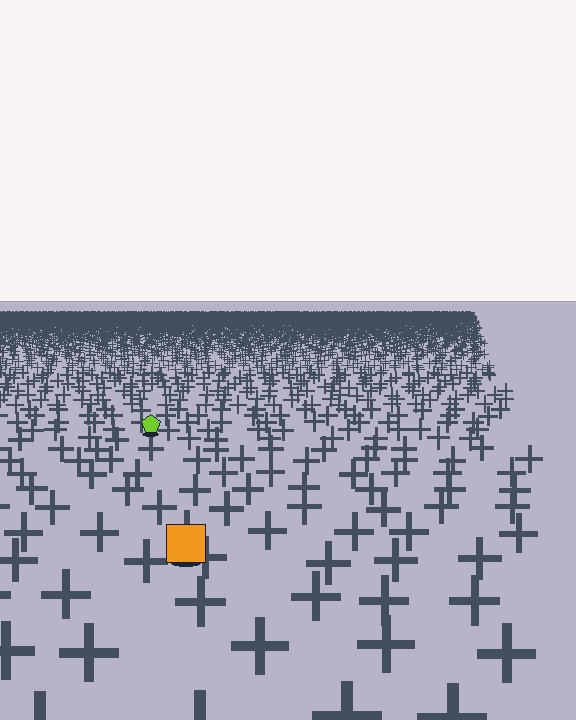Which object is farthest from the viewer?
The lime pentagon is farthest from the viewer. It appears smaller and the ground texture around it is denser.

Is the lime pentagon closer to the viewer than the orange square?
No. The orange square is closer — you can tell from the texture gradient: the ground texture is coarser near it.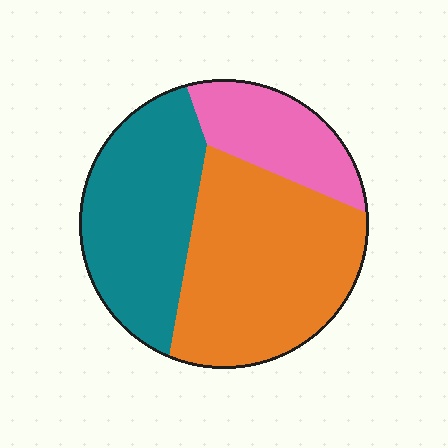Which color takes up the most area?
Orange, at roughly 45%.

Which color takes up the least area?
Pink, at roughly 20%.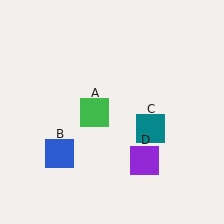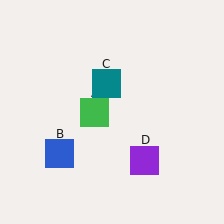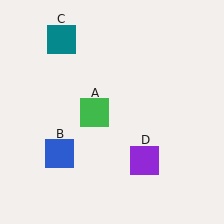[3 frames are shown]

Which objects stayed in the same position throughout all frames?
Green square (object A) and blue square (object B) and purple square (object D) remained stationary.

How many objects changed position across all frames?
1 object changed position: teal square (object C).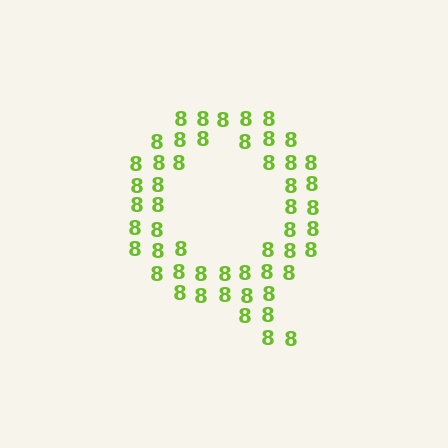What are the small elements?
The small elements are digit 8's.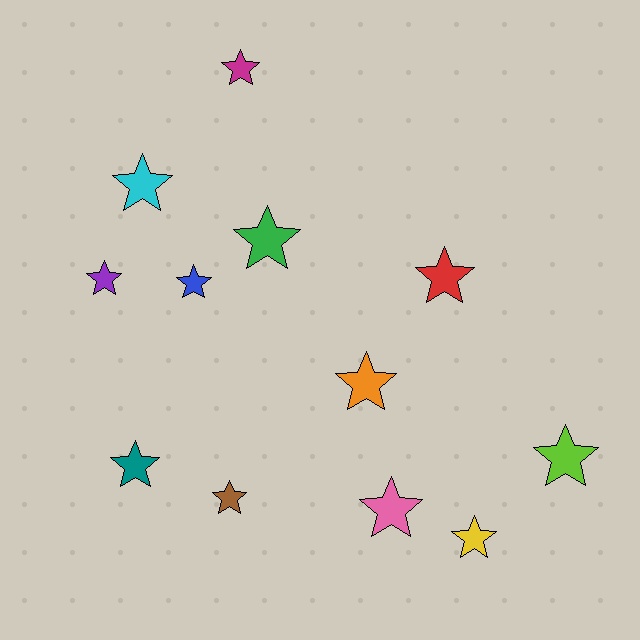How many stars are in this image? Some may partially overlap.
There are 12 stars.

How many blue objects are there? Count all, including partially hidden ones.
There is 1 blue object.